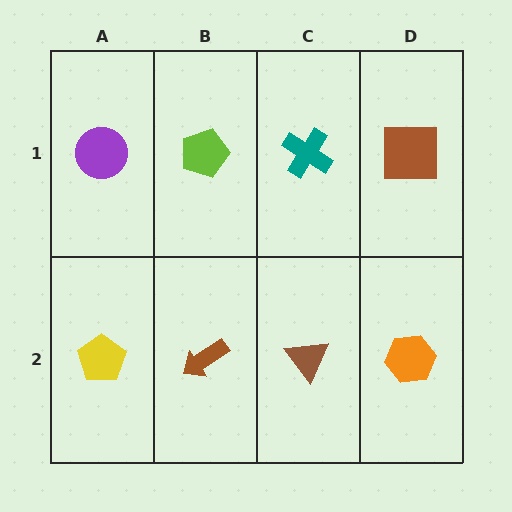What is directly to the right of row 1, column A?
A lime pentagon.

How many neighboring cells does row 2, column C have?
3.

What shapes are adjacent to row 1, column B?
A brown arrow (row 2, column B), a purple circle (row 1, column A), a teal cross (row 1, column C).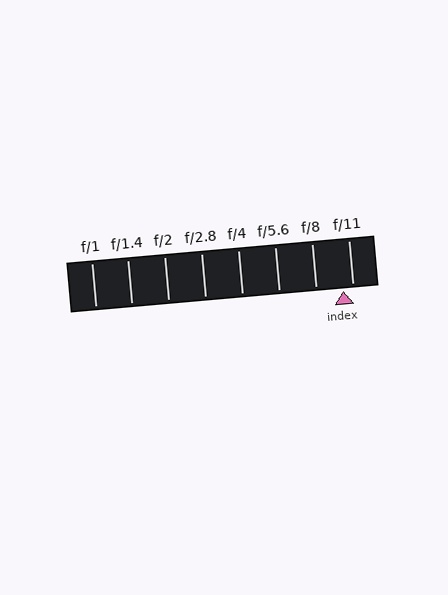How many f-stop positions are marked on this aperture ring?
There are 8 f-stop positions marked.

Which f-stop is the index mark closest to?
The index mark is closest to f/11.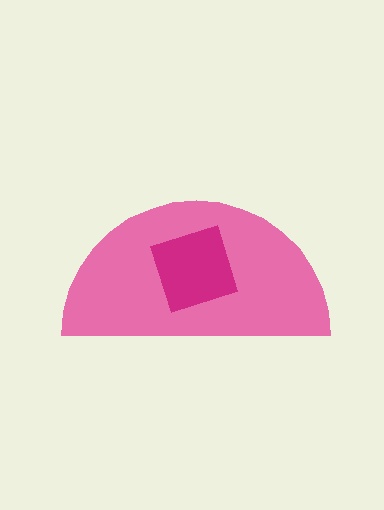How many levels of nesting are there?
2.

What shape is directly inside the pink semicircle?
The magenta diamond.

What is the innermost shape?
The magenta diamond.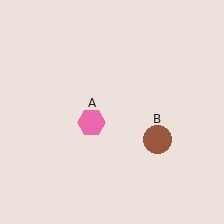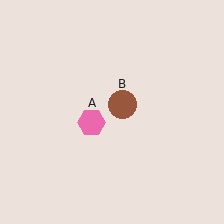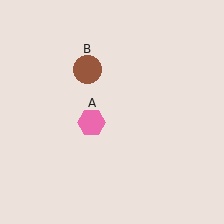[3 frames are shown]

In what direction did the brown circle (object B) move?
The brown circle (object B) moved up and to the left.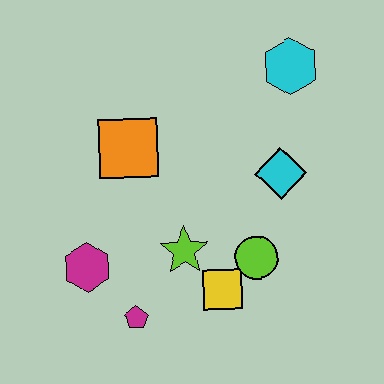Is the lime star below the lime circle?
No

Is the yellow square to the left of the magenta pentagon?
No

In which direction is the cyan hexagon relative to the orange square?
The cyan hexagon is to the right of the orange square.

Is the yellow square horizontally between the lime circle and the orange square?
Yes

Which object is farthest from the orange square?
The cyan hexagon is farthest from the orange square.